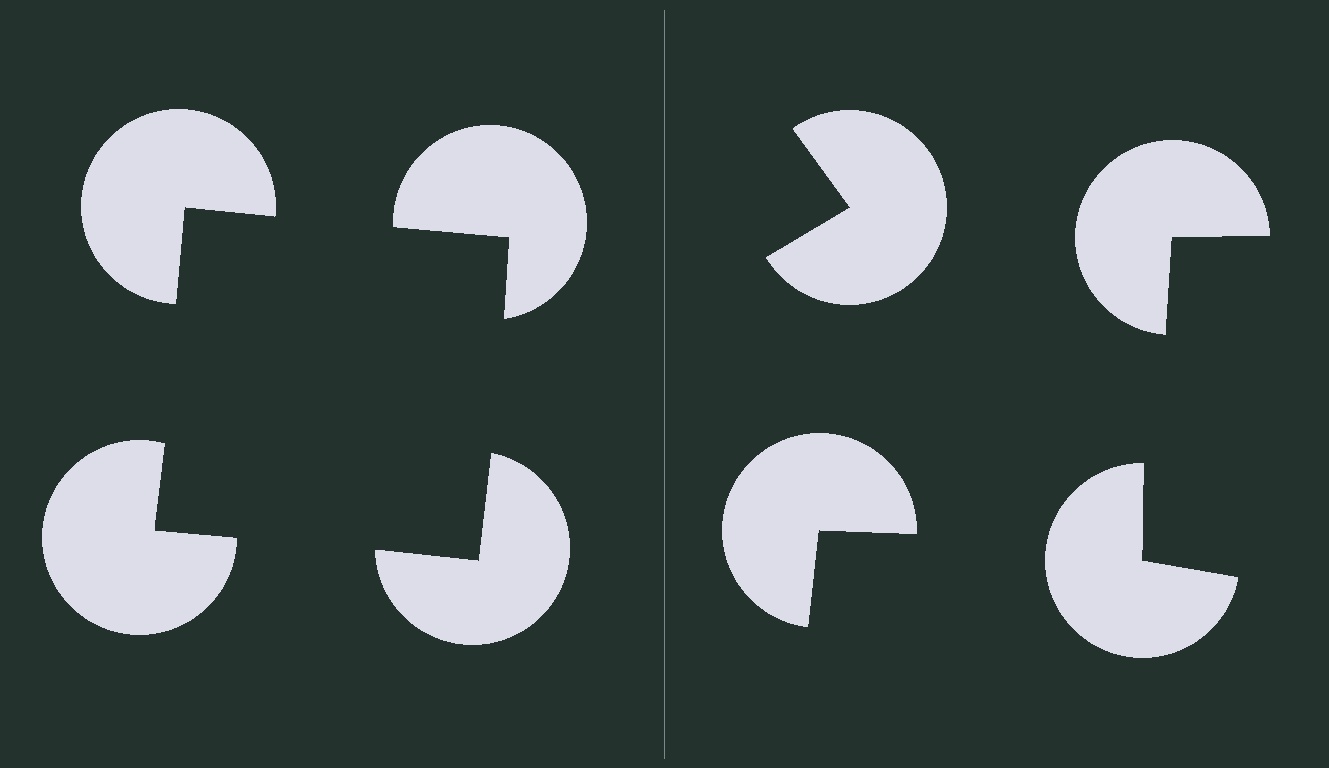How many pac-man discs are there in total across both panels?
8 — 4 on each side.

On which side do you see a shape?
An illusory square appears on the left side. On the right side the wedge cuts are rotated, so no coherent shape forms.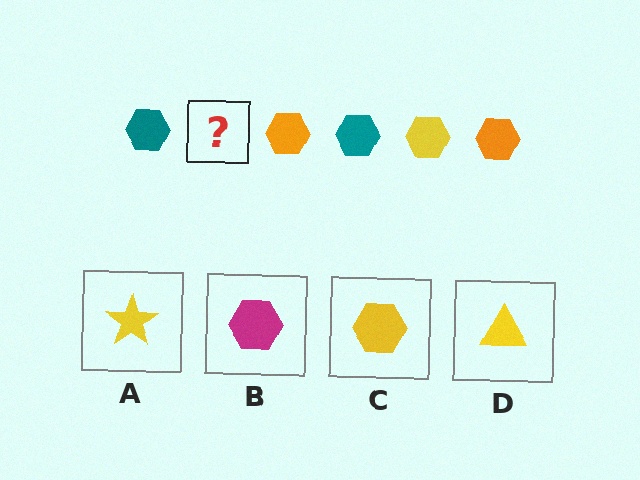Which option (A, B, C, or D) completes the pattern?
C.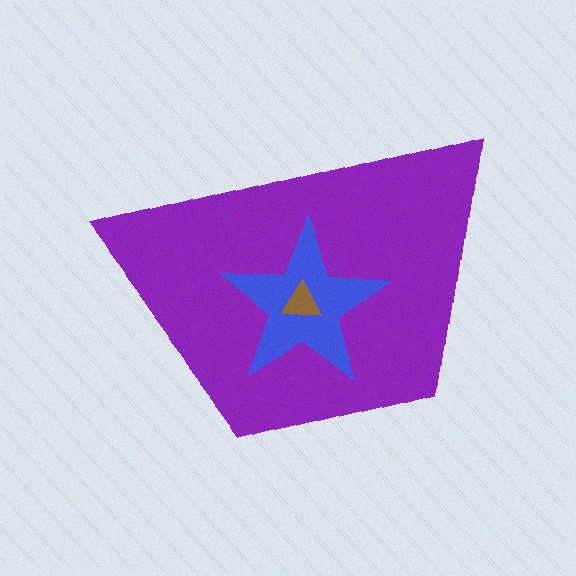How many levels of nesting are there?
3.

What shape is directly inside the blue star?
The brown triangle.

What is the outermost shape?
The purple trapezoid.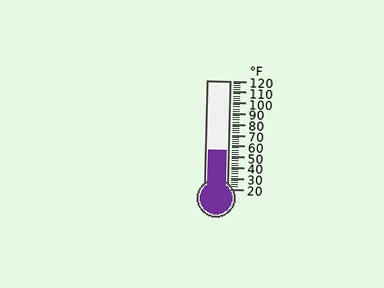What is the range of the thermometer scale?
The thermometer scale ranges from 20°F to 120°F.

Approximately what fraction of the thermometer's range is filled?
The thermometer is filled to approximately 35% of its range.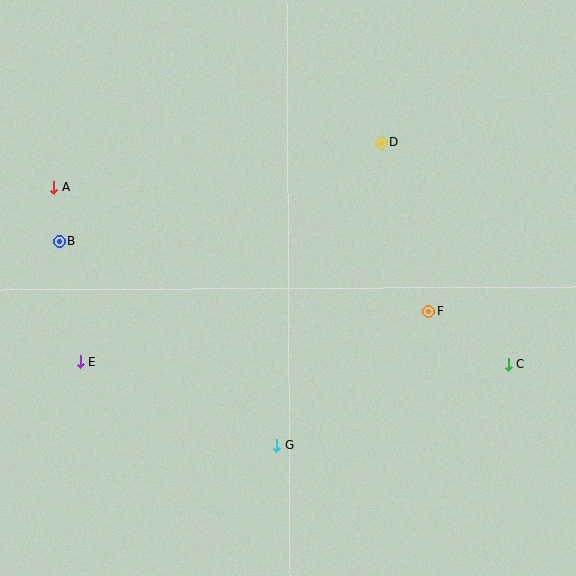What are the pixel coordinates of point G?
Point G is at (277, 445).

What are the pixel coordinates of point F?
Point F is at (429, 312).